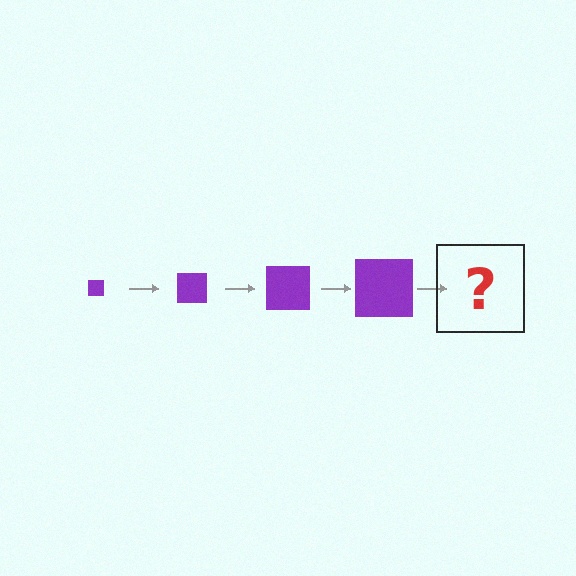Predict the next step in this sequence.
The next step is a purple square, larger than the previous one.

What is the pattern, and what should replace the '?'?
The pattern is that the square gets progressively larger each step. The '?' should be a purple square, larger than the previous one.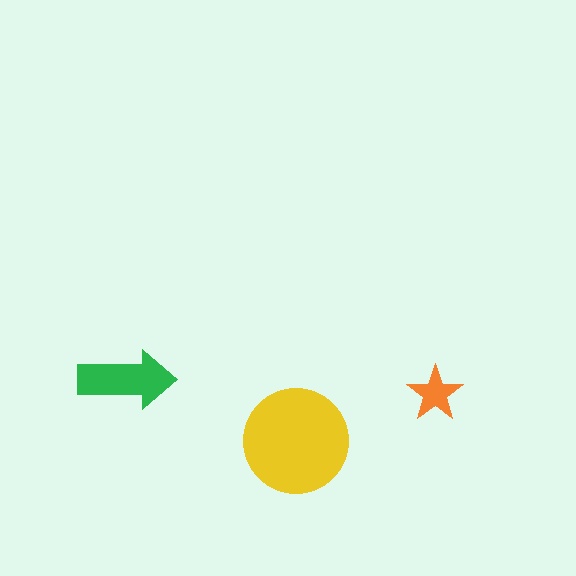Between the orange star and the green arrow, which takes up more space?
The green arrow.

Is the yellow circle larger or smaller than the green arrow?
Larger.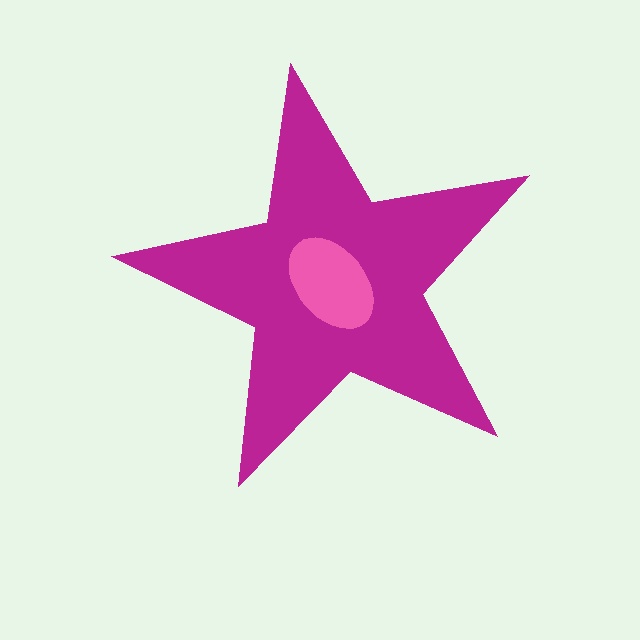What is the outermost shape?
The magenta star.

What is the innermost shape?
The pink ellipse.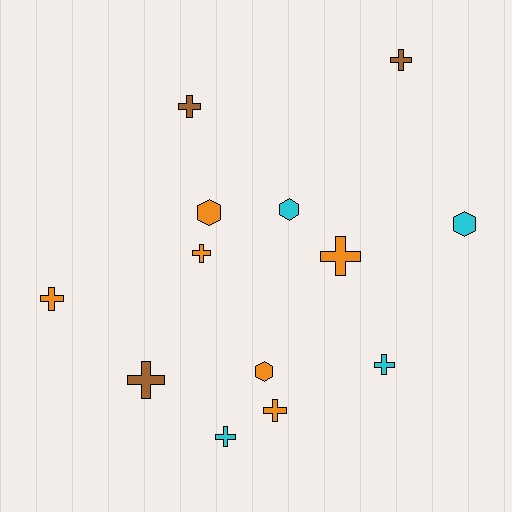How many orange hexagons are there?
There are 2 orange hexagons.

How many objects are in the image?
There are 13 objects.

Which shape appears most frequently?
Cross, with 9 objects.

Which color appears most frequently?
Orange, with 6 objects.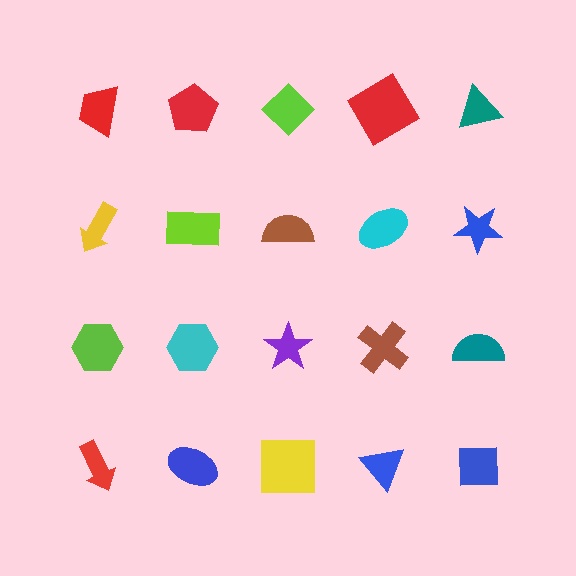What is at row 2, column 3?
A brown semicircle.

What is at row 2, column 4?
A cyan ellipse.